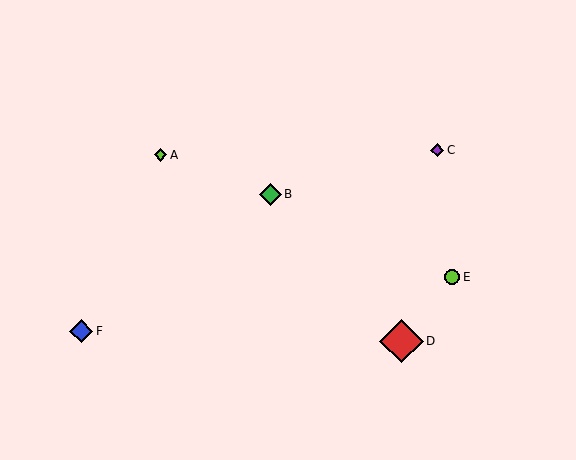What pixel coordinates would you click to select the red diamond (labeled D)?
Click at (402, 341) to select the red diamond D.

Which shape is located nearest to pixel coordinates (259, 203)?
The green diamond (labeled B) at (271, 194) is nearest to that location.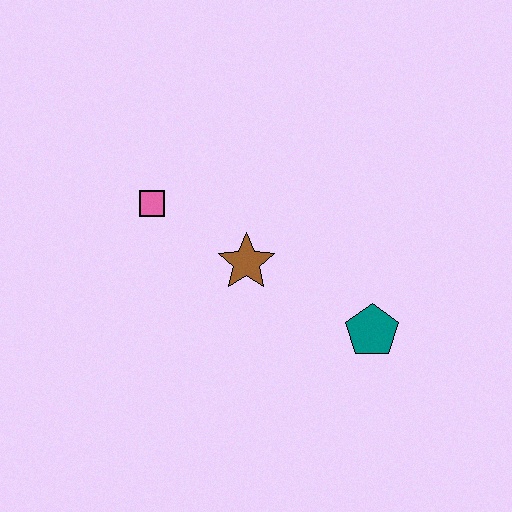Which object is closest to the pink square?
The brown star is closest to the pink square.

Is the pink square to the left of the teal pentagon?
Yes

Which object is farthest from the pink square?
The teal pentagon is farthest from the pink square.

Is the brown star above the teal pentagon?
Yes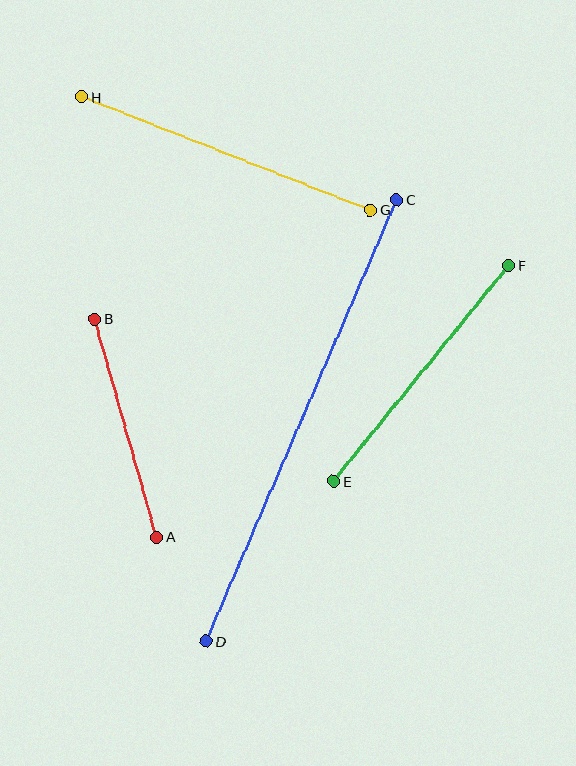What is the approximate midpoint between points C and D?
The midpoint is at approximately (302, 420) pixels.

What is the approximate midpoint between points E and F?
The midpoint is at approximately (421, 373) pixels.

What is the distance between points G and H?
The distance is approximately 309 pixels.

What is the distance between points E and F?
The distance is approximately 278 pixels.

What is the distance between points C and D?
The distance is approximately 481 pixels.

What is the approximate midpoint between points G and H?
The midpoint is at approximately (226, 153) pixels.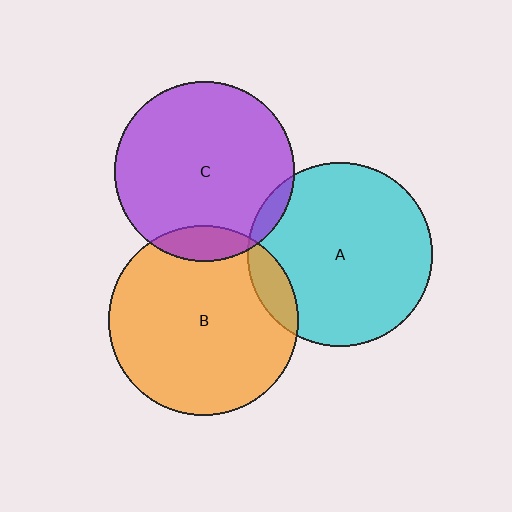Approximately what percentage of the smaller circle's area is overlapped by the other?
Approximately 10%.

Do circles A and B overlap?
Yes.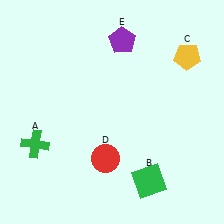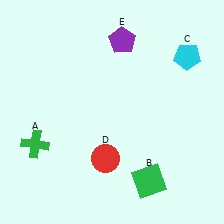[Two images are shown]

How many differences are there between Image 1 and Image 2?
There is 1 difference between the two images.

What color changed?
The pentagon (C) changed from yellow in Image 1 to cyan in Image 2.